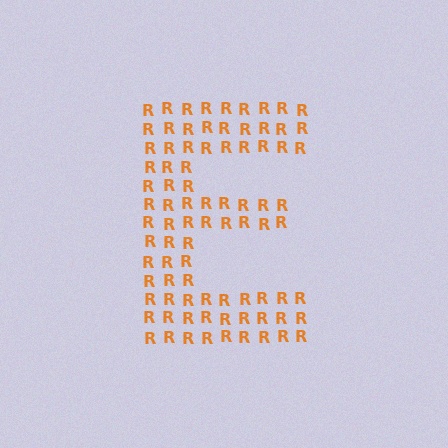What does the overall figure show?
The overall figure shows the letter E.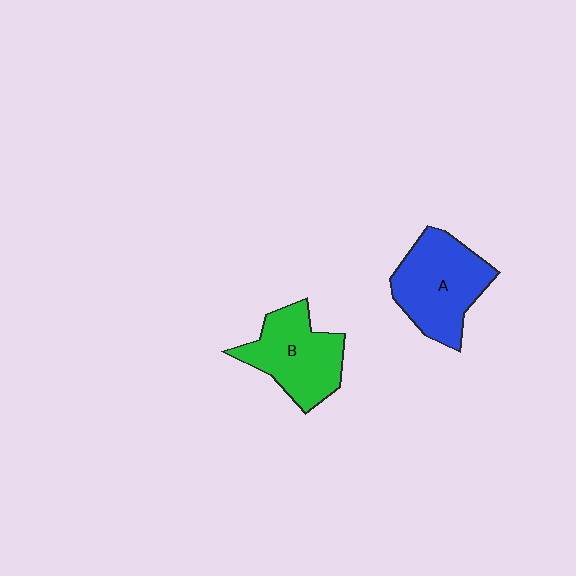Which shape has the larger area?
Shape A (blue).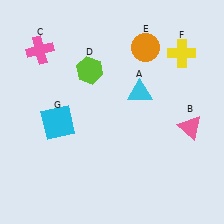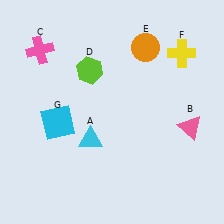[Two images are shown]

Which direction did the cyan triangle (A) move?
The cyan triangle (A) moved left.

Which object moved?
The cyan triangle (A) moved left.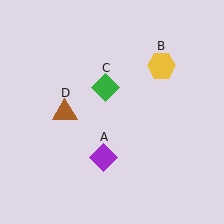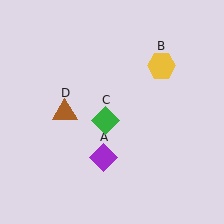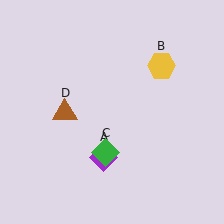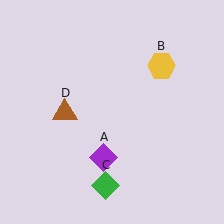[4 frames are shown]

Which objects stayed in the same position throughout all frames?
Purple diamond (object A) and yellow hexagon (object B) and brown triangle (object D) remained stationary.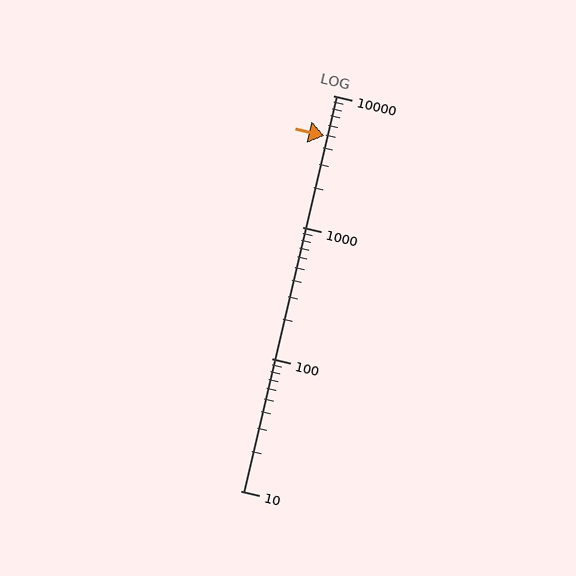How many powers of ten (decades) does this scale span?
The scale spans 3 decades, from 10 to 10000.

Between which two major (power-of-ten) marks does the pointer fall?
The pointer is between 1000 and 10000.